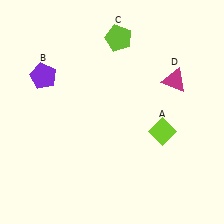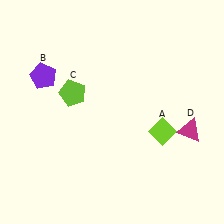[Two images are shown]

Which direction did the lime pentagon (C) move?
The lime pentagon (C) moved down.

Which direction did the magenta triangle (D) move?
The magenta triangle (D) moved down.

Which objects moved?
The objects that moved are: the lime pentagon (C), the magenta triangle (D).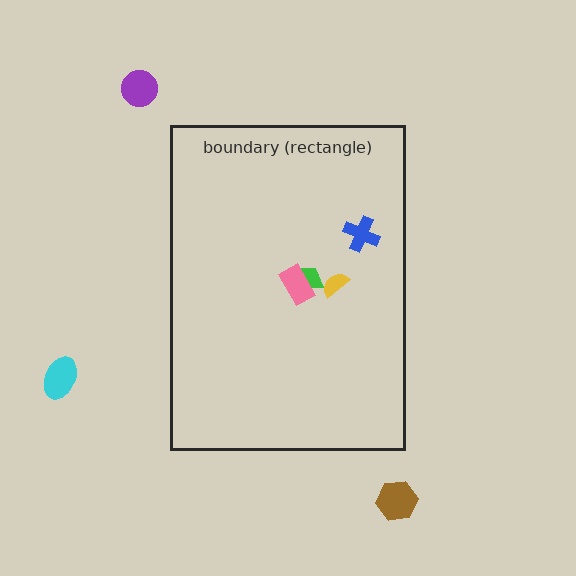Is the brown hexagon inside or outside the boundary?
Outside.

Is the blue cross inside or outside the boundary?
Inside.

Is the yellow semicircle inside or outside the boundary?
Inside.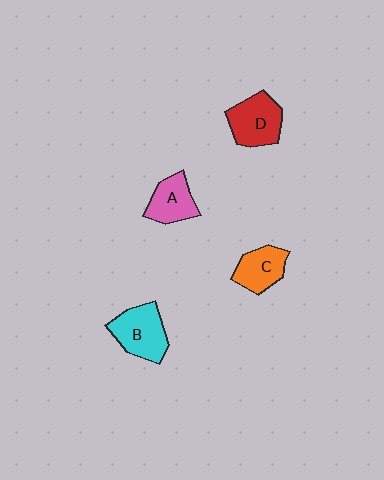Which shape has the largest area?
Shape B (cyan).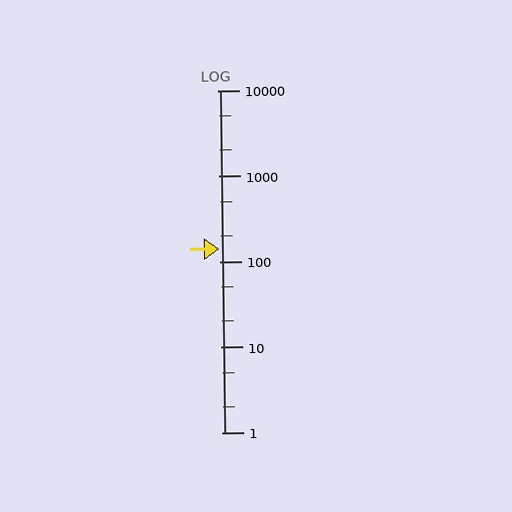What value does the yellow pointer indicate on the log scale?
The pointer indicates approximately 140.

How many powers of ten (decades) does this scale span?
The scale spans 4 decades, from 1 to 10000.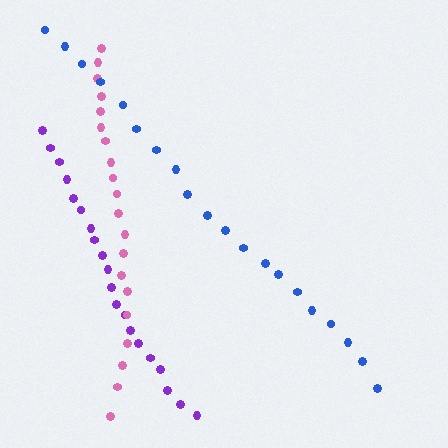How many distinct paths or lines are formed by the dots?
There are 3 distinct paths.